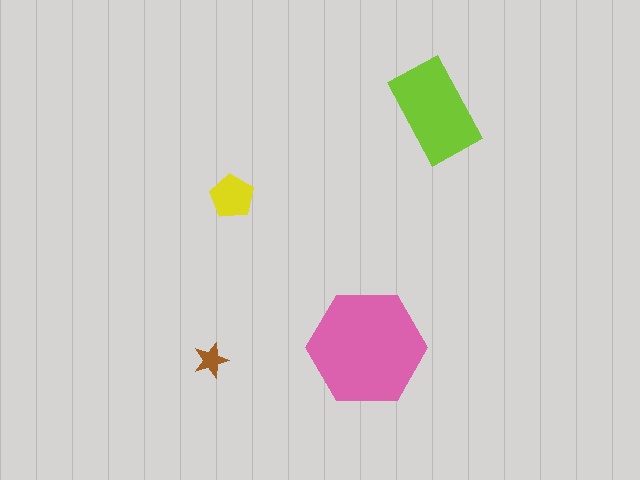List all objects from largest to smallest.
The pink hexagon, the lime rectangle, the yellow pentagon, the brown star.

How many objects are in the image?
There are 4 objects in the image.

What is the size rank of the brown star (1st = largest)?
4th.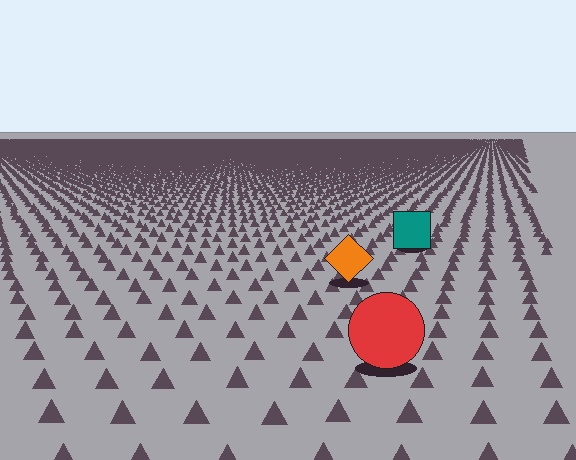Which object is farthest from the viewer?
The teal square is farthest from the viewer. It appears smaller and the ground texture around it is denser.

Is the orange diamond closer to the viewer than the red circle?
No. The red circle is closer — you can tell from the texture gradient: the ground texture is coarser near it.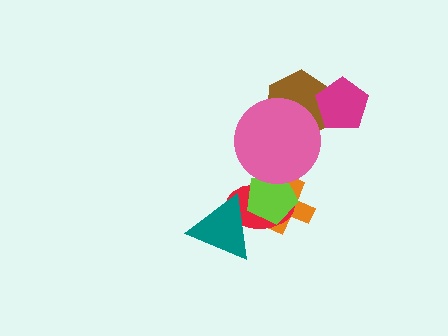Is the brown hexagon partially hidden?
Yes, it is partially covered by another shape.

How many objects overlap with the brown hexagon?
2 objects overlap with the brown hexagon.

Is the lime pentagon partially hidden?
Yes, it is partially covered by another shape.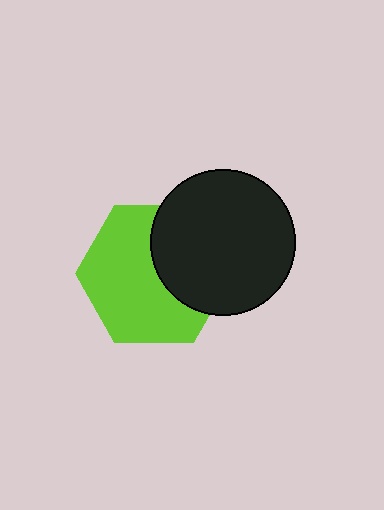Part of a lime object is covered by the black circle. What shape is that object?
It is a hexagon.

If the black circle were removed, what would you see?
You would see the complete lime hexagon.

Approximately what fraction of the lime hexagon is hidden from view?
Roughly 37% of the lime hexagon is hidden behind the black circle.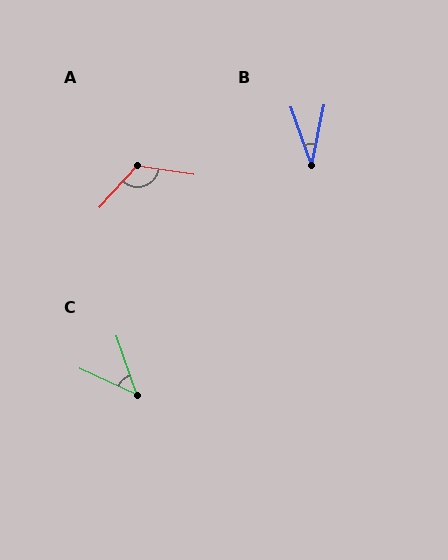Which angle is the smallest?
B, at approximately 31 degrees.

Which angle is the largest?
A, at approximately 124 degrees.